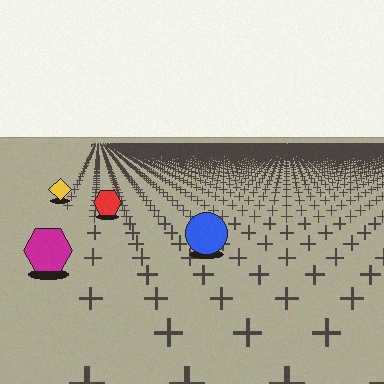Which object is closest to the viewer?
The magenta hexagon is closest. The texture marks near it are larger and more spread out.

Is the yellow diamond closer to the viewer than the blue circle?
No. The blue circle is closer — you can tell from the texture gradient: the ground texture is coarser near it.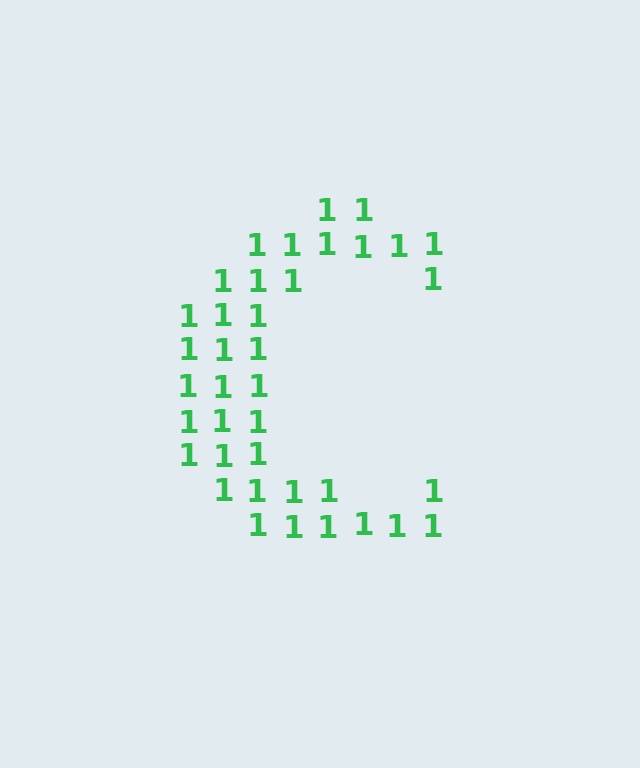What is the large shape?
The large shape is the letter C.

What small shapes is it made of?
It is made of small digit 1's.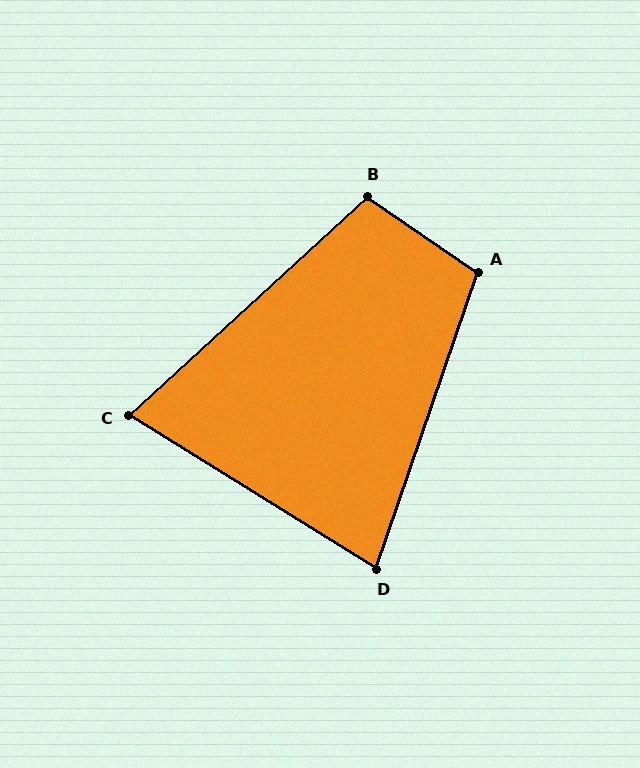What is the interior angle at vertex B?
Approximately 103 degrees (obtuse).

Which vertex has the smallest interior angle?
C, at approximately 74 degrees.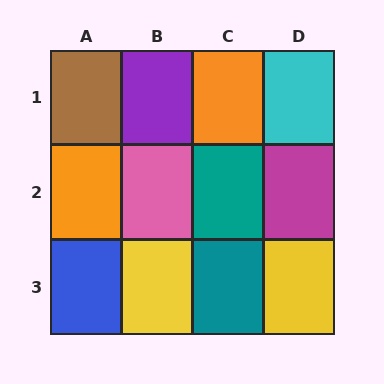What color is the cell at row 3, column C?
Teal.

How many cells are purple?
1 cell is purple.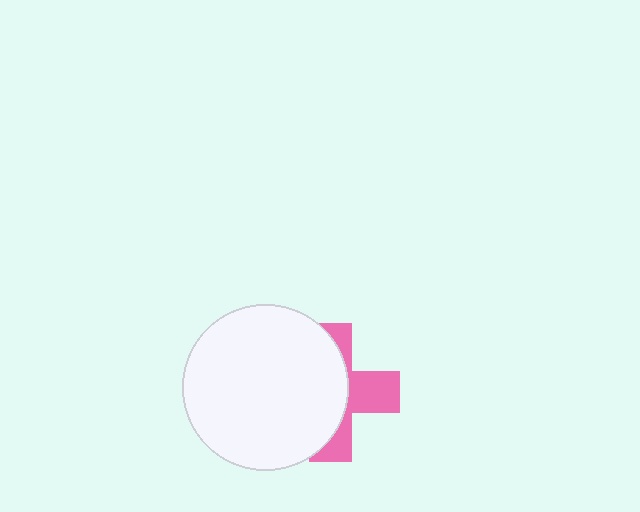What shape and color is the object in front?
The object in front is a white circle.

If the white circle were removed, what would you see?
You would see the complete pink cross.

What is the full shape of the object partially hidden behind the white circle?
The partially hidden object is a pink cross.